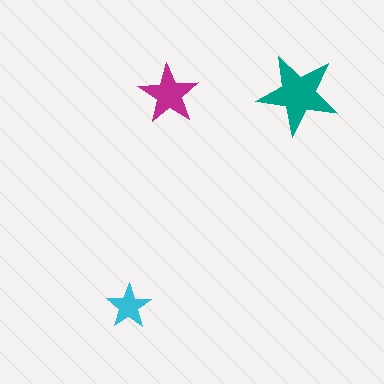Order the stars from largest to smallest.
the teal one, the magenta one, the cyan one.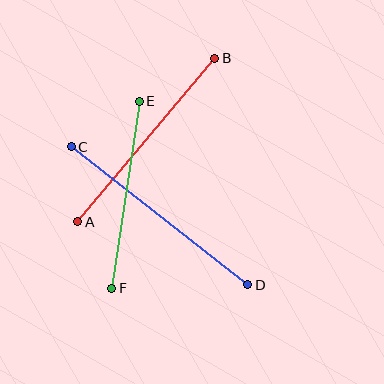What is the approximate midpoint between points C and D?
The midpoint is at approximately (159, 216) pixels.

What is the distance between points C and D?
The distance is approximately 224 pixels.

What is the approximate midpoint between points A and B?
The midpoint is at approximately (146, 140) pixels.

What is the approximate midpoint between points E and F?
The midpoint is at approximately (126, 195) pixels.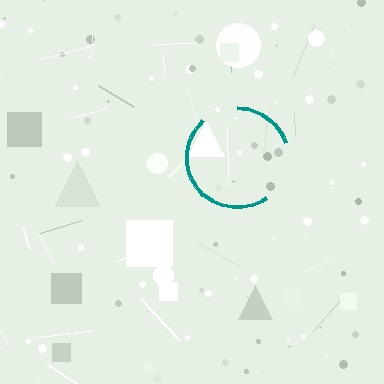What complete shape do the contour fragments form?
The contour fragments form a circle.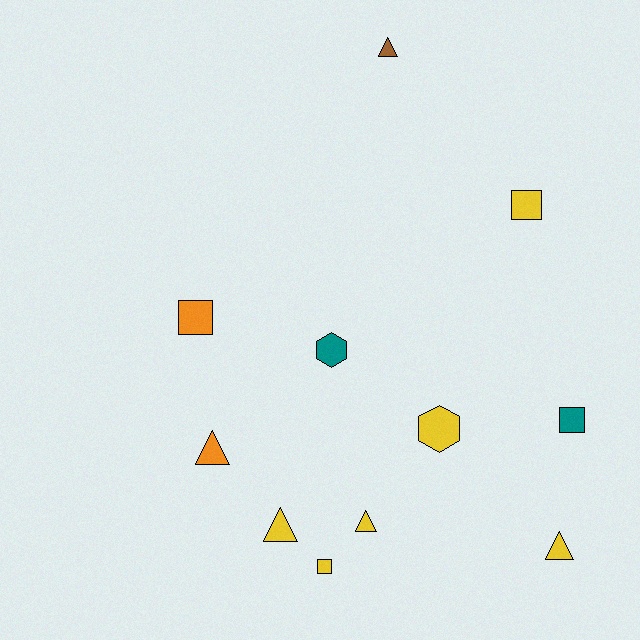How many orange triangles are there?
There is 1 orange triangle.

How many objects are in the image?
There are 11 objects.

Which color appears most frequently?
Yellow, with 6 objects.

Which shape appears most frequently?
Triangle, with 5 objects.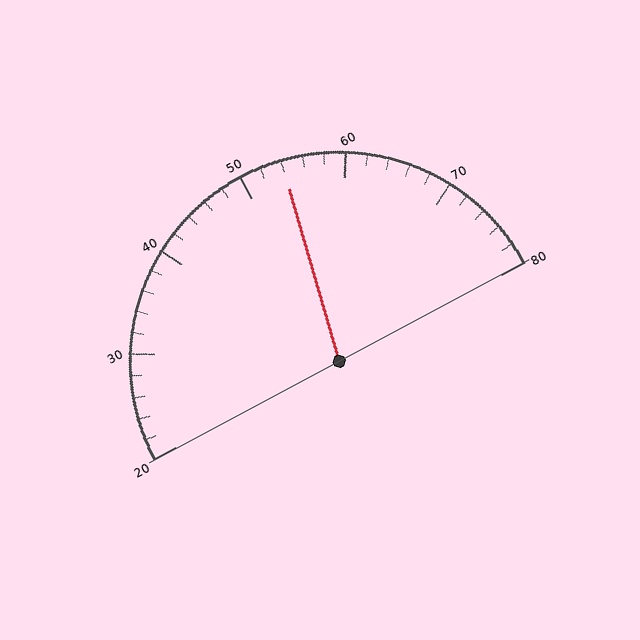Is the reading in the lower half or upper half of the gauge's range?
The reading is in the upper half of the range (20 to 80).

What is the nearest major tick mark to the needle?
The nearest major tick mark is 50.